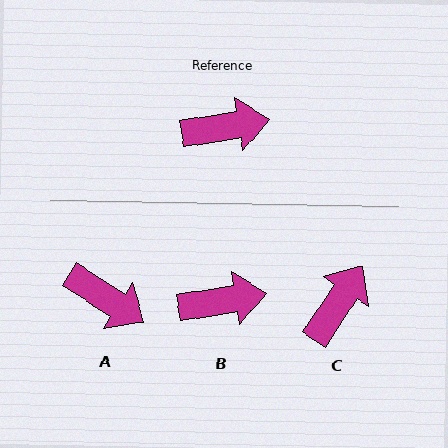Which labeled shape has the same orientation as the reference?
B.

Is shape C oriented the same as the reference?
No, it is off by about 47 degrees.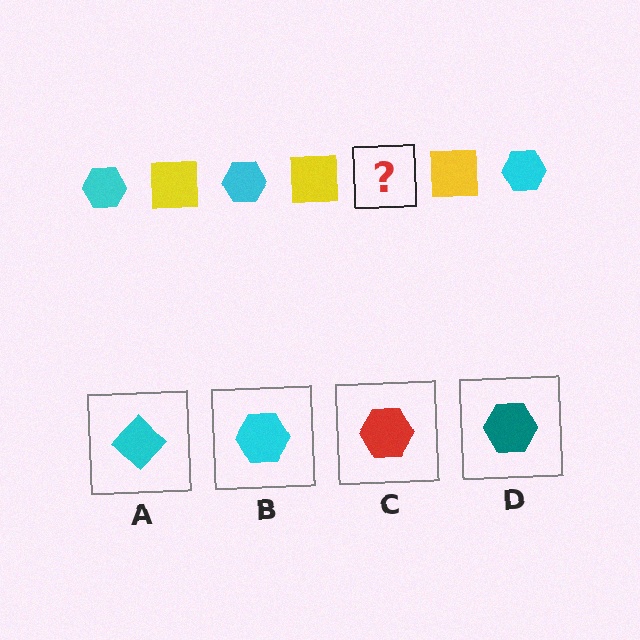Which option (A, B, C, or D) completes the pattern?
B.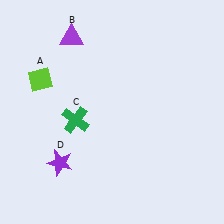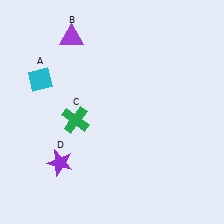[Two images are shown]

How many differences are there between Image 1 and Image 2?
There is 1 difference between the two images.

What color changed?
The diamond (A) changed from lime in Image 1 to cyan in Image 2.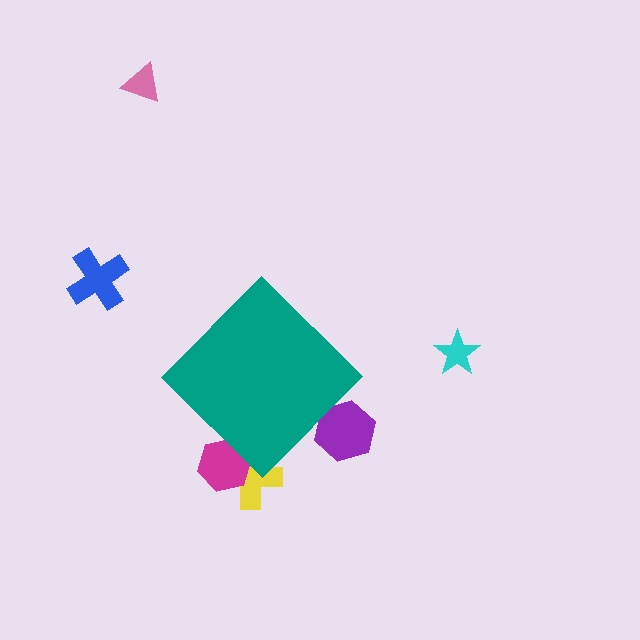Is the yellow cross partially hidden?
Yes, the yellow cross is partially hidden behind the teal diamond.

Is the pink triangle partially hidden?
No, the pink triangle is fully visible.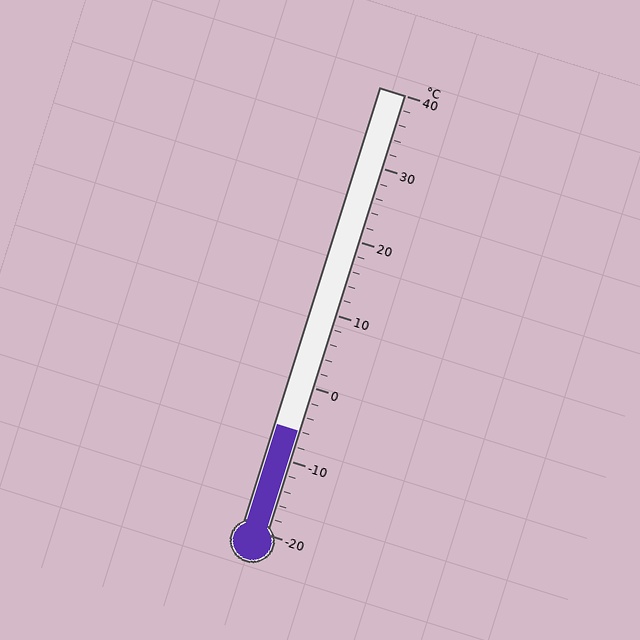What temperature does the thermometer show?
The thermometer shows approximately -6°C.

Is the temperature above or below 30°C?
The temperature is below 30°C.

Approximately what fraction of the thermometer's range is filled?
The thermometer is filled to approximately 25% of its range.